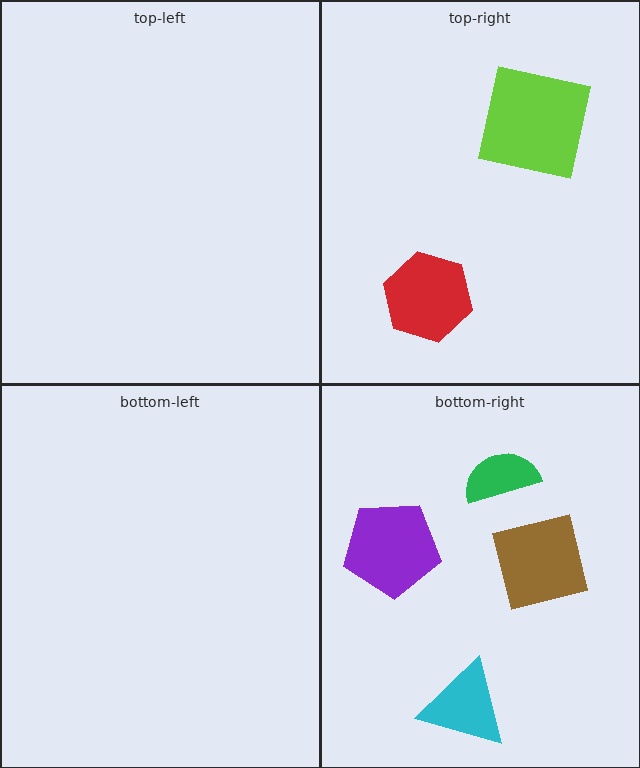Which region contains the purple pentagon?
The bottom-right region.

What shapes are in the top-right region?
The lime square, the red hexagon.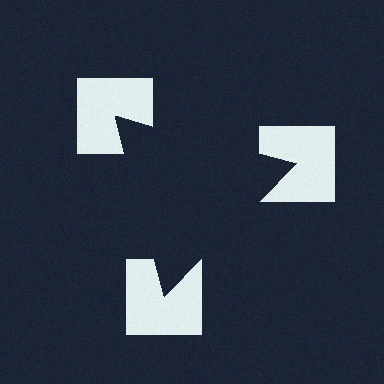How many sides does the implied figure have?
3 sides.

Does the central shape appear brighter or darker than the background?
It typically appears slightly darker than the background, even though no actual brightness change is drawn.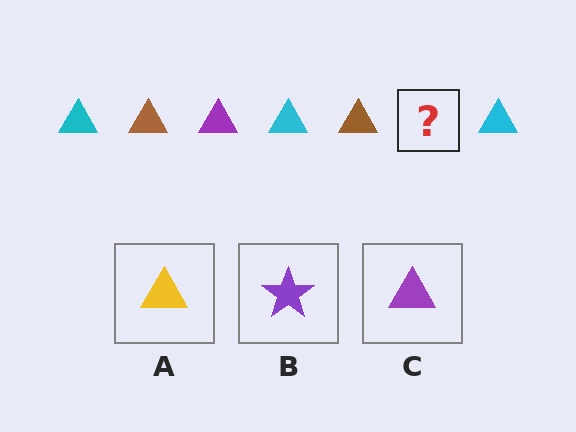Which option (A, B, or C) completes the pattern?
C.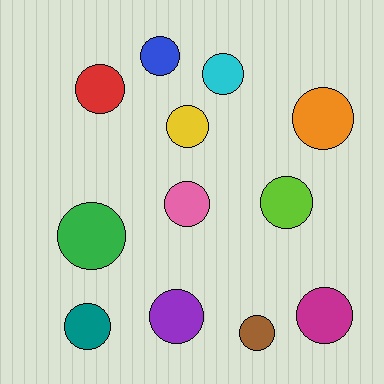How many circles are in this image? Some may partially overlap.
There are 12 circles.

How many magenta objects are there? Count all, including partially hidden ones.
There is 1 magenta object.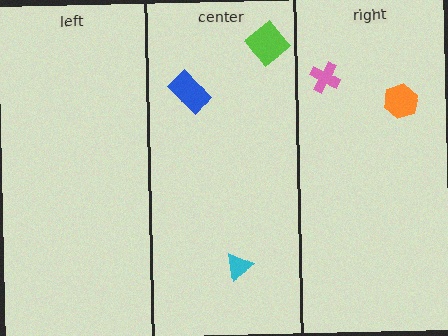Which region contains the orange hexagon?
The right region.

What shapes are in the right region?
The pink cross, the orange hexagon.